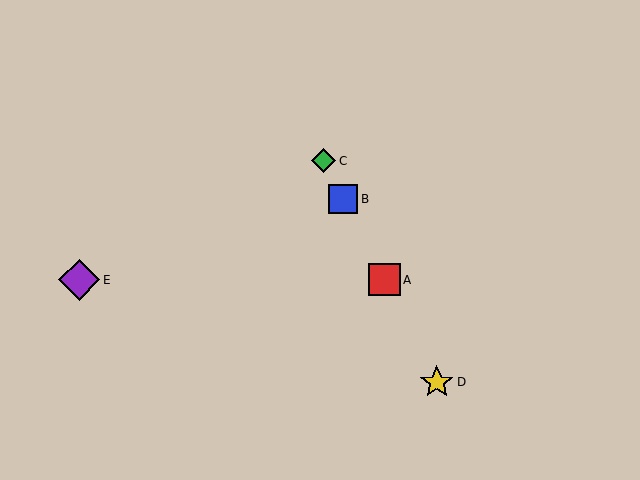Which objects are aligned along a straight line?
Objects A, B, C, D are aligned along a straight line.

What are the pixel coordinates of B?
Object B is at (343, 199).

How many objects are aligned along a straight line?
4 objects (A, B, C, D) are aligned along a straight line.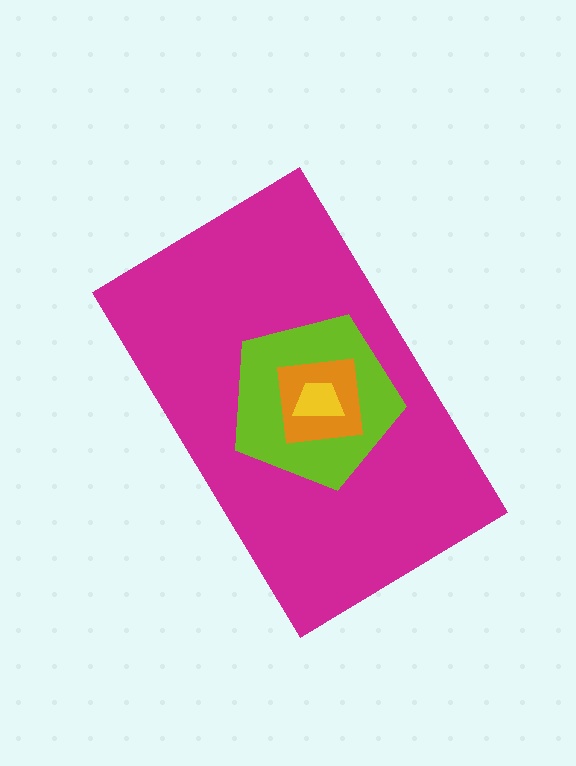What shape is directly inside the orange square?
The yellow trapezoid.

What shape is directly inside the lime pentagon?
The orange square.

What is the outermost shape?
The magenta rectangle.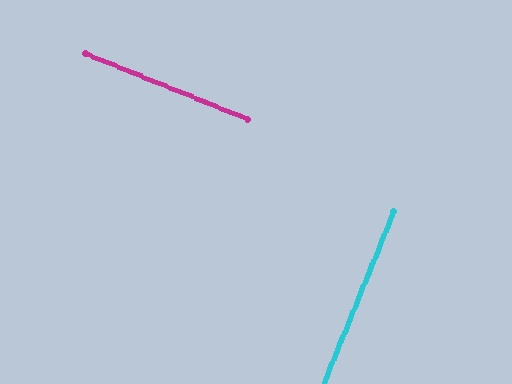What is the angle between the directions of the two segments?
Approximately 90 degrees.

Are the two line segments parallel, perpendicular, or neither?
Perpendicular — they meet at approximately 90°.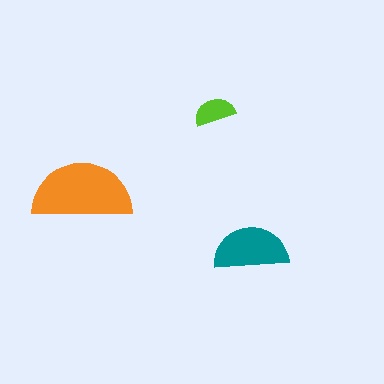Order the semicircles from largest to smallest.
the orange one, the teal one, the lime one.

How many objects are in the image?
There are 3 objects in the image.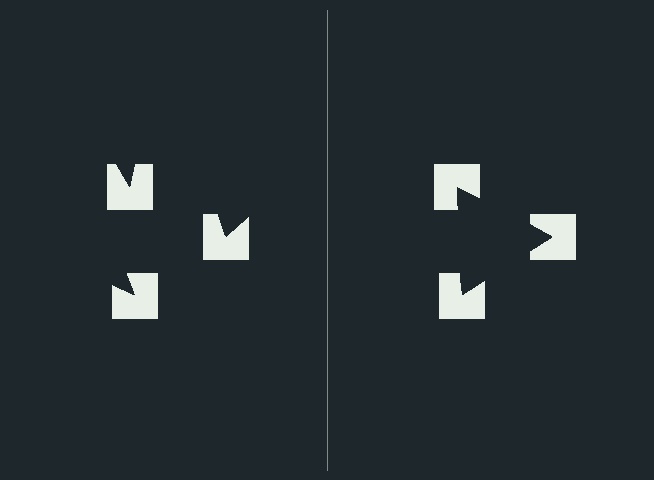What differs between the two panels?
The notched squares are positioned identically on both sides; only the wedge orientations differ. On the right they align to a triangle; on the left they are misaligned.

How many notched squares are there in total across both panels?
6 — 3 on each side.